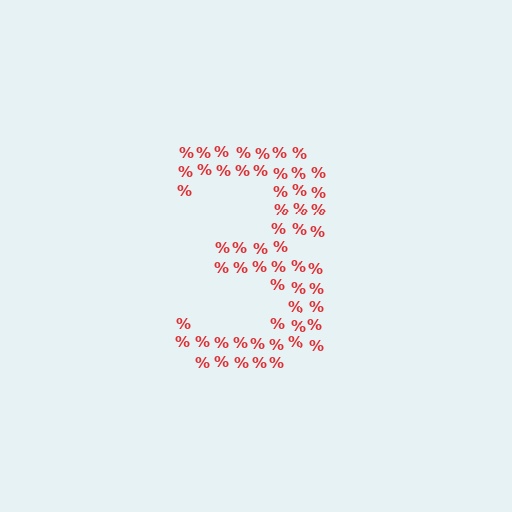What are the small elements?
The small elements are percent signs.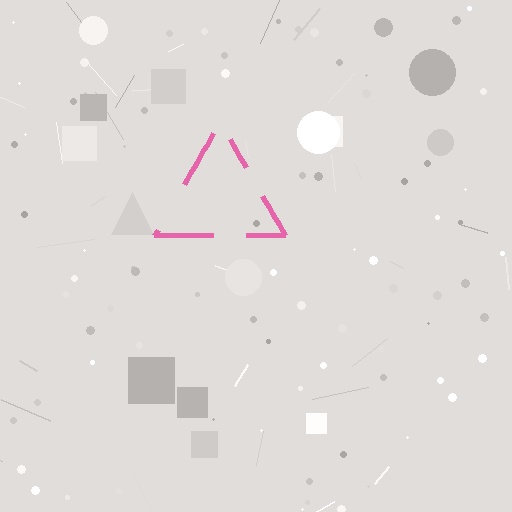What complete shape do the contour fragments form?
The contour fragments form a triangle.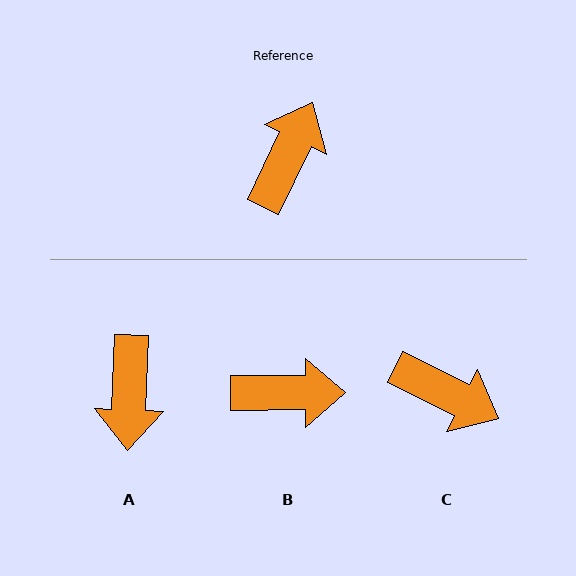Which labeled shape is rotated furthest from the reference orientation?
A, about 157 degrees away.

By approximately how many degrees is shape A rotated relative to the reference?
Approximately 157 degrees clockwise.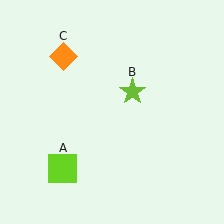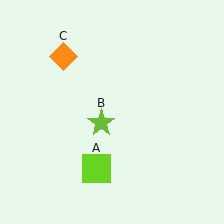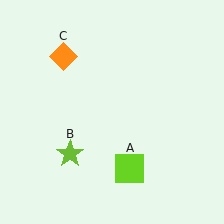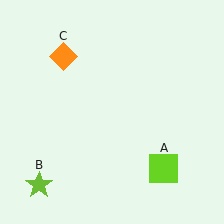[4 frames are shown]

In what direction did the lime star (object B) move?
The lime star (object B) moved down and to the left.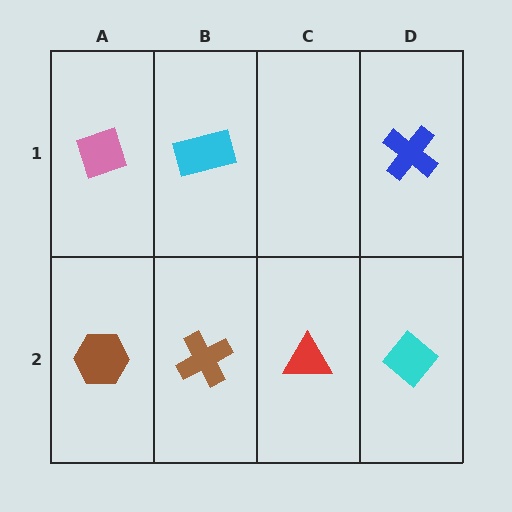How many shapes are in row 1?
3 shapes.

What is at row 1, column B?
A cyan rectangle.